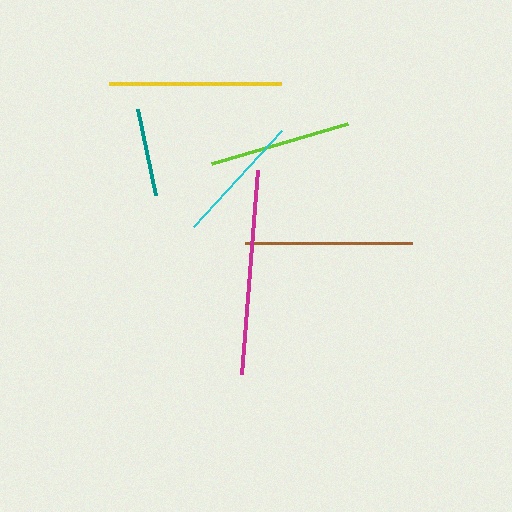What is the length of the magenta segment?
The magenta segment is approximately 204 pixels long.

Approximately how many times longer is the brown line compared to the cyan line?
The brown line is approximately 1.3 times the length of the cyan line.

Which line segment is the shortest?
The teal line is the shortest at approximately 88 pixels.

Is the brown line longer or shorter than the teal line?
The brown line is longer than the teal line.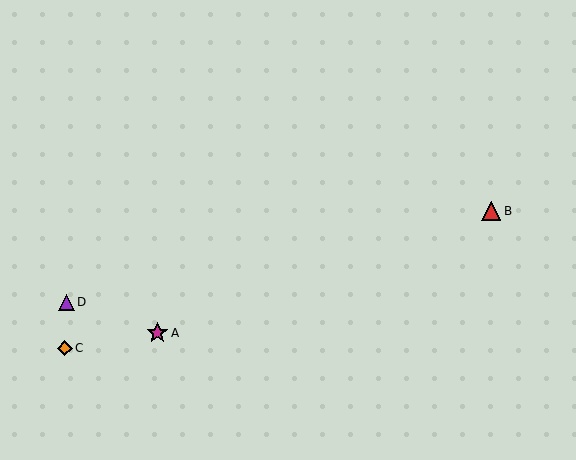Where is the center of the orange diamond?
The center of the orange diamond is at (65, 348).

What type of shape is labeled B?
Shape B is a red triangle.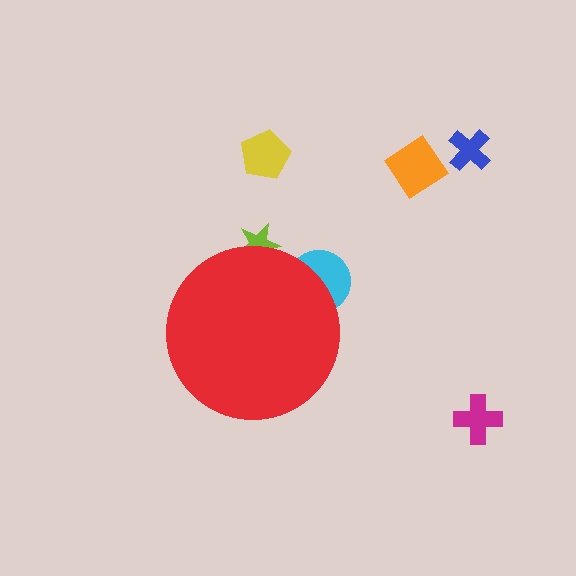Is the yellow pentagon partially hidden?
No, the yellow pentagon is fully visible.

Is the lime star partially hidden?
Yes, the lime star is partially hidden behind the red circle.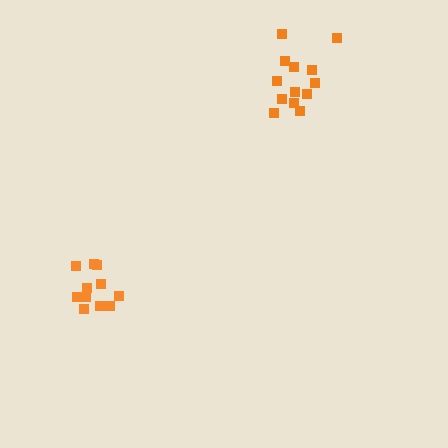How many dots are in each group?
Group 1: 11 dots, Group 2: 13 dots (24 total).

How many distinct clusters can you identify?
There are 2 distinct clusters.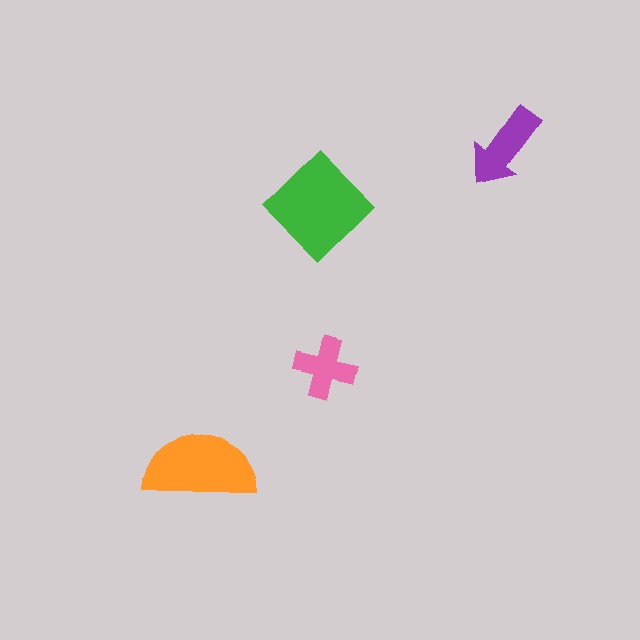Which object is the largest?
The green diamond.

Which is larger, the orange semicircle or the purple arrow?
The orange semicircle.